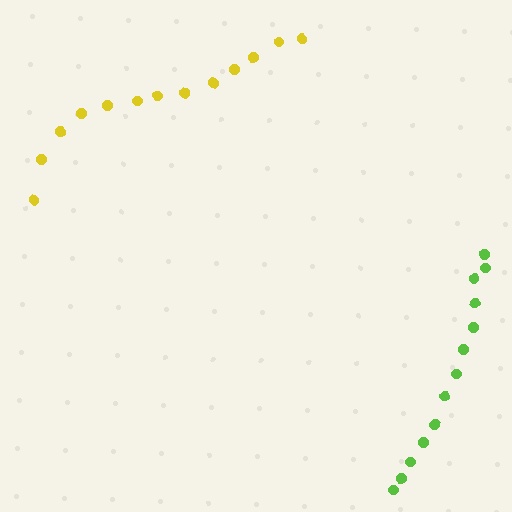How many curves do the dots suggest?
There are 2 distinct paths.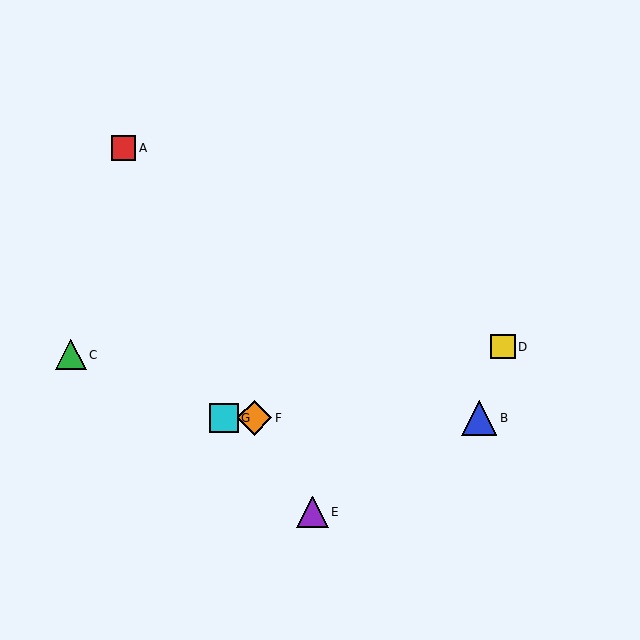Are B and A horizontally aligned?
No, B is at y≈418 and A is at y≈148.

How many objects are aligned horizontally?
3 objects (B, F, G) are aligned horizontally.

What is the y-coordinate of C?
Object C is at y≈355.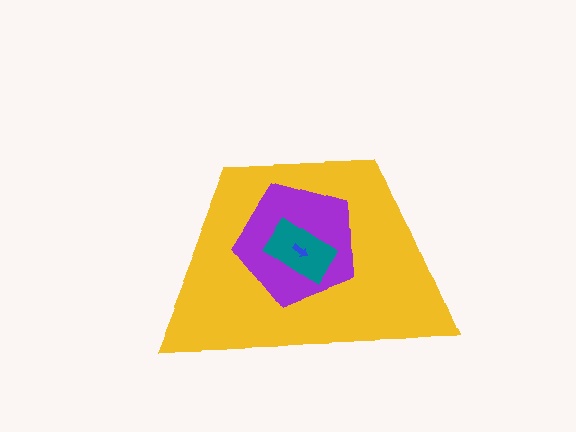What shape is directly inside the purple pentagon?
The teal rectangle.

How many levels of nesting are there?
4.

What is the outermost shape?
The yellow trapezoid.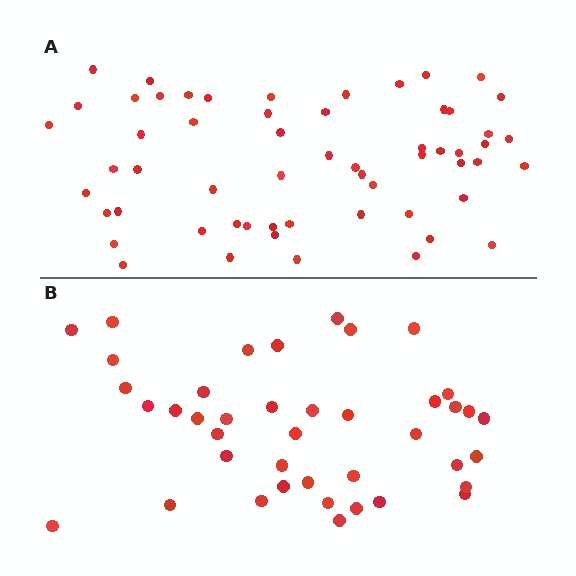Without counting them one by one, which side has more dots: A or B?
Region A (the top region) has more dots.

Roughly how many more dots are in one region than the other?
Region A has approximately 15 more dots than region B.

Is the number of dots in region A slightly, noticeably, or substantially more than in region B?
Region A has noticeably more, but not dramatically so. The ratio is roughly 1.4 to 1.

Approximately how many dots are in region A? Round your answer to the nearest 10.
About 60 dots. (The exact count is 58, which rounds to 60.)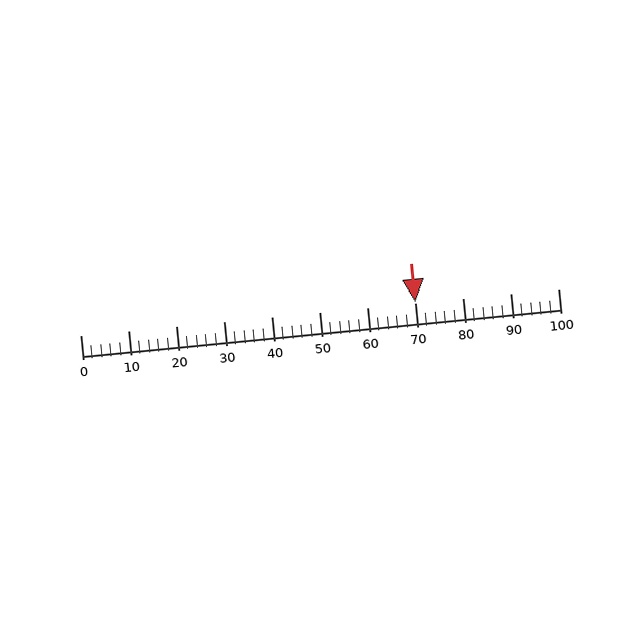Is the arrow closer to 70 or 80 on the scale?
The arrow is closer to 70.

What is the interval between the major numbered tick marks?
The major tick marks are spaced 10 units apart.